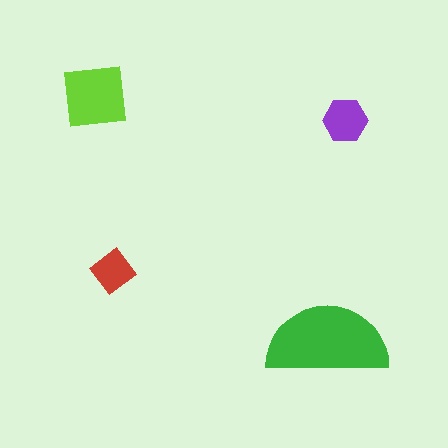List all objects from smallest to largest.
The red diamond, the purple hexagon, the lime square, the green semicircle.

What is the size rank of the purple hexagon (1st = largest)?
3rd.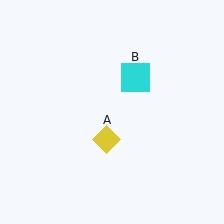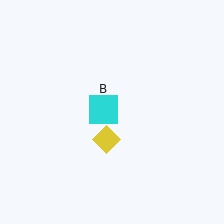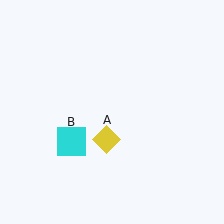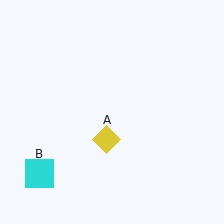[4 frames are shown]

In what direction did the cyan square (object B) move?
The cyan square (object B) moved down and to the left.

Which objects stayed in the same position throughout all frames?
Yellow diamond (object A) remained stationary.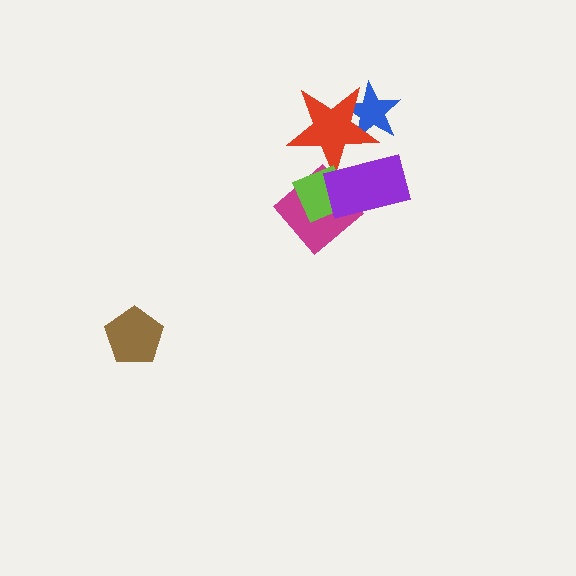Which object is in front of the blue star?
The red star is in front of the blue star.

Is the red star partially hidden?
Yes, it is partially covered by another shape.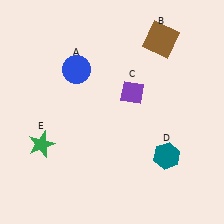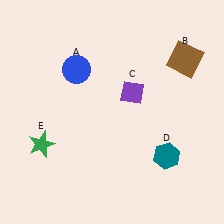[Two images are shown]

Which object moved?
The brown square (B) moved right.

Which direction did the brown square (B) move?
The brown square (B) moved right.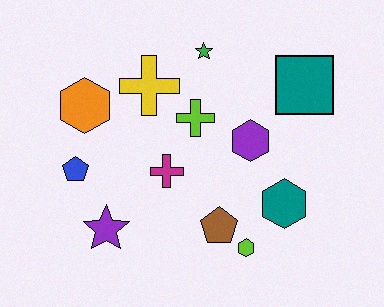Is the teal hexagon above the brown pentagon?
Yes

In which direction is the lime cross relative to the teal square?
The lime cross is to the left of the teal square.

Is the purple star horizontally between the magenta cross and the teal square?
No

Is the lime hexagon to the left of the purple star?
No